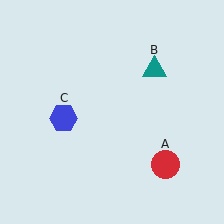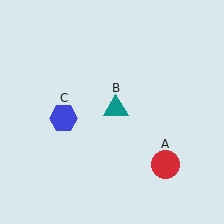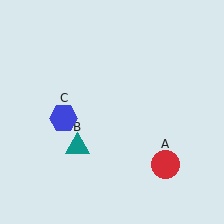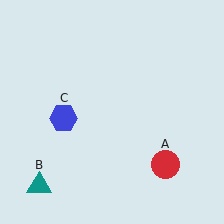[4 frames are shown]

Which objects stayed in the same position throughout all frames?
Red circle (object A) and blue hexagon (object C) remained stationary.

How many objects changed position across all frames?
1 object changed position: teal triangle (object B).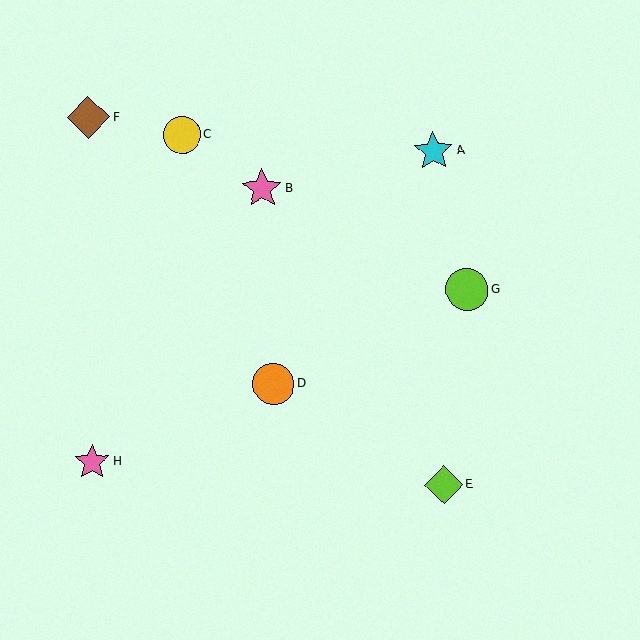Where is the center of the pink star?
The center of the pink star is at (92, 462).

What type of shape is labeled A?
Shape A is a cyan star.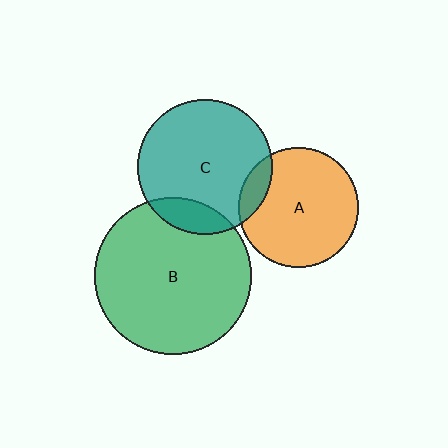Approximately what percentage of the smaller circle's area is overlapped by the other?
Approximately 10%.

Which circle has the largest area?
Circle B (green).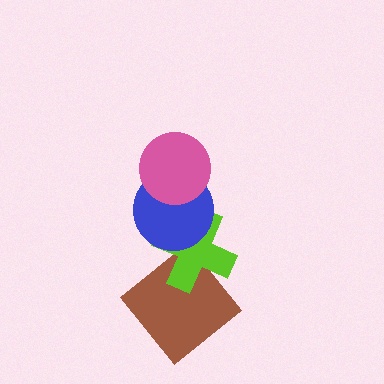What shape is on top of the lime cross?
The blue circle is on top of the lime cross.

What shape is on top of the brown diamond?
The lime cross is on top of the brown diamond.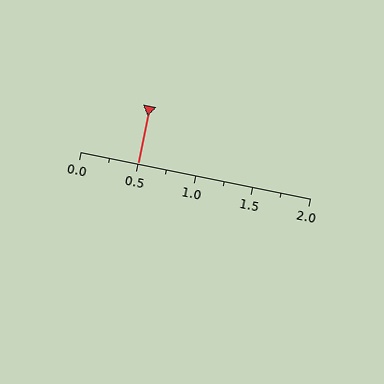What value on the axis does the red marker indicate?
The marker indicates approximately 0.5.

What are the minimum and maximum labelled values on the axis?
The axis runs from 0.0 to 2.0.